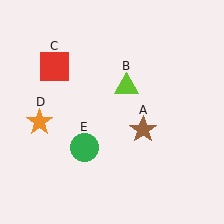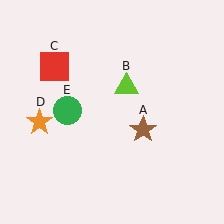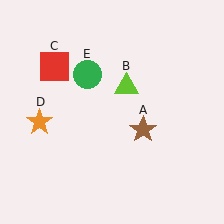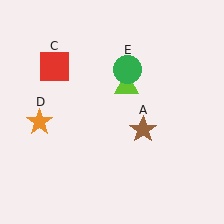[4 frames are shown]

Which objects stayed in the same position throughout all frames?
Brown star (object A) and lime triangle (object B) and red square (object C) and orange star (object D) remained stationary.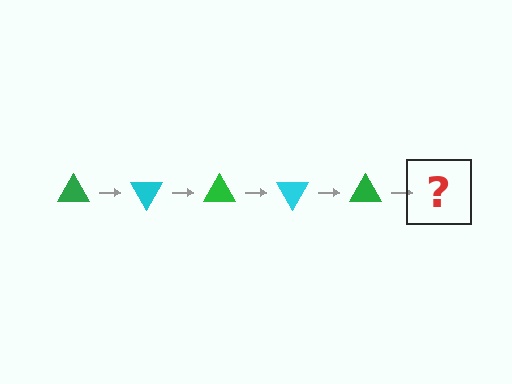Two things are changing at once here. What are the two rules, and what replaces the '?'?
The two rules are that it rotates 60 degrees each step and the color cycles through green and cyan. The '?' should be a cyan triangle, rotated 300 degrees from the start.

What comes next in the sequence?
The next element should be a cyan triangle, rotated 300 degrees from the start.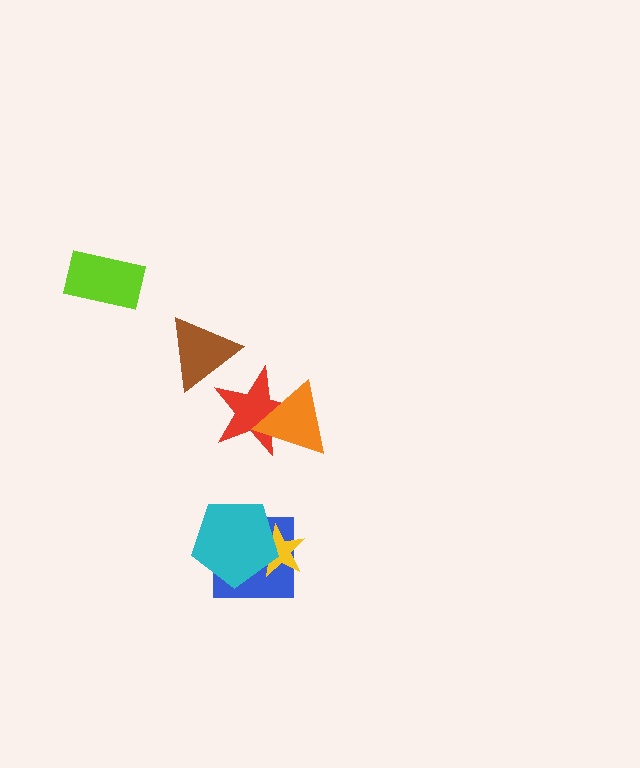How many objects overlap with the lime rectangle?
0 objects overlap with the lime rectangle.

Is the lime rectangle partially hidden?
No, no other shape covers it.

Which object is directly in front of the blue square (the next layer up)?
The yellow star is directly in front of the blue square.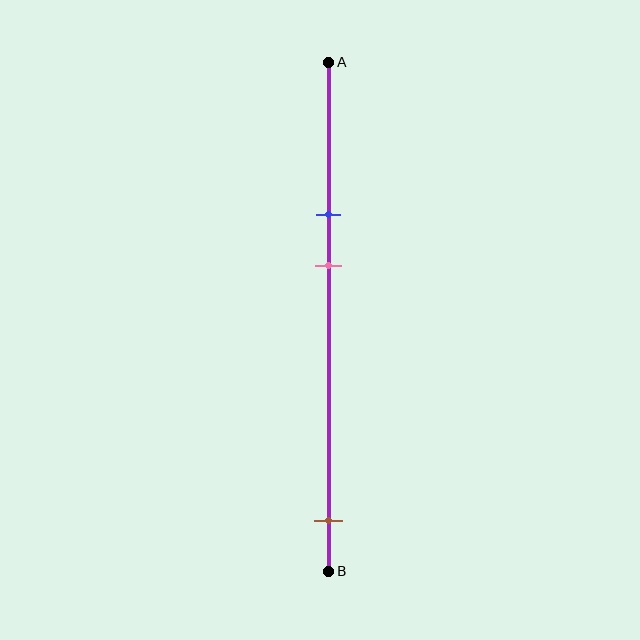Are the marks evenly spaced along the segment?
No, the marks are not evenly spaced.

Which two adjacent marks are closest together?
The blue and pink marks are the closest adjacent pair.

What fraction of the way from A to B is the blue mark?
The blue mark is approximately 30% (0.3) of the way from A to B.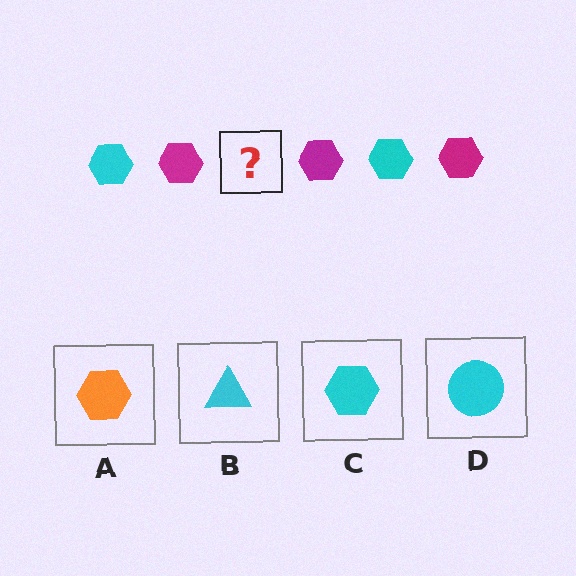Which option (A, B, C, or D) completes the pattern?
C.